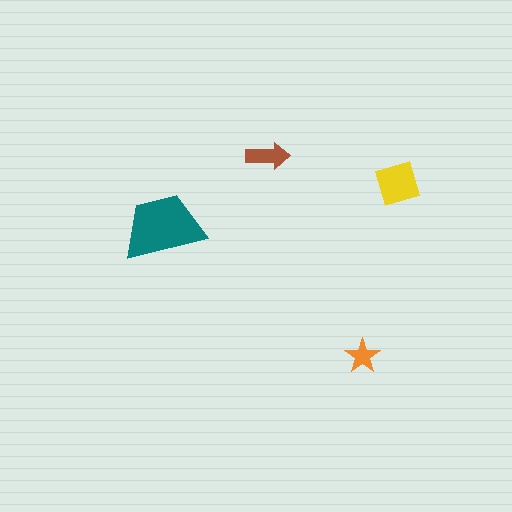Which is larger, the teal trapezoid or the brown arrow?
The teal trapezoid.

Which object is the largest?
The teal trapezoid.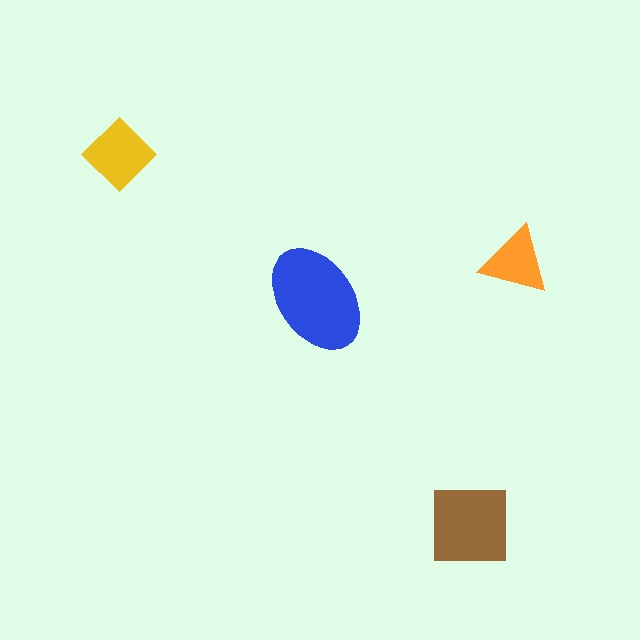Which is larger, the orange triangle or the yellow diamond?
The yellow diamond.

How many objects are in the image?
There are 4 objects in the image.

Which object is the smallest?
The orange triangle.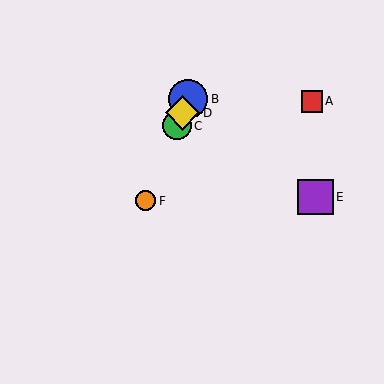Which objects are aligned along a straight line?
Objects B, C, D, F are aligned along a straight line.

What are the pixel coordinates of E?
Object E is at (316, 197).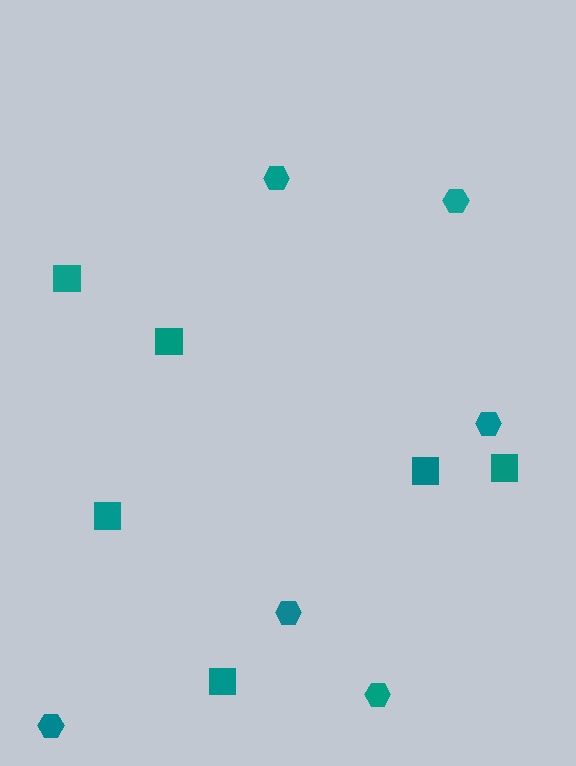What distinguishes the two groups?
There are 2 groups: one group of hexagons (6) and one group of squares (6).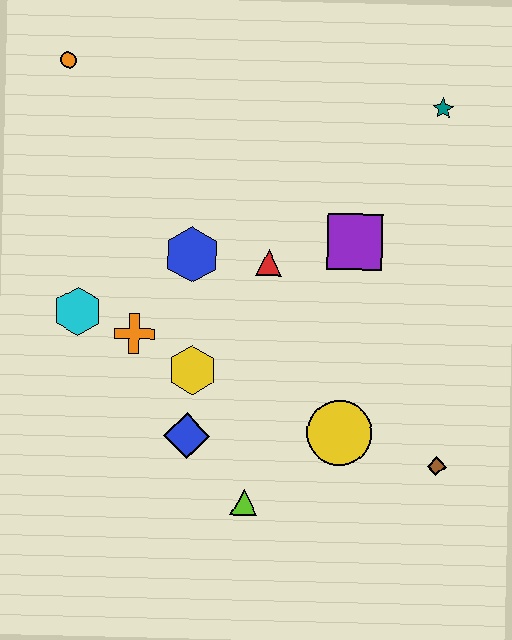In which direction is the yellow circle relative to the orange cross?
The yellow circle is to the right of the orange cross.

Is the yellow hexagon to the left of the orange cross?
No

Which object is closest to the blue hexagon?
The red triangle is closest to the blue hexagon.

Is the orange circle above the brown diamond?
Yes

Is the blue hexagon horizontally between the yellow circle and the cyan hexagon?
Yes